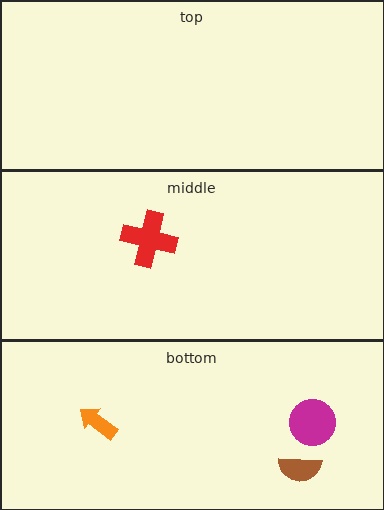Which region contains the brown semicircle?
The bottom region.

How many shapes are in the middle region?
1.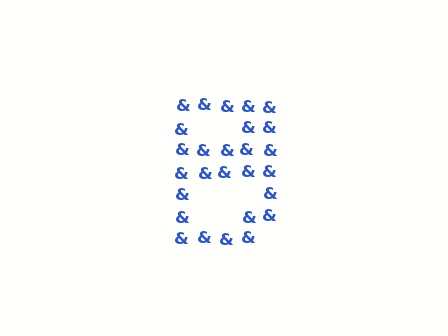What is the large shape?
The large shape is the letter B.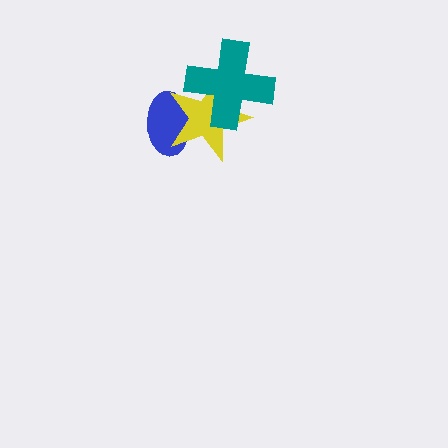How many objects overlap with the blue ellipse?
1 object overlaps with the blue ellipse.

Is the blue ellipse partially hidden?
Yes, it is partially covered by another shape.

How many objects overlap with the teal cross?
1 object overlaps with the teal cross.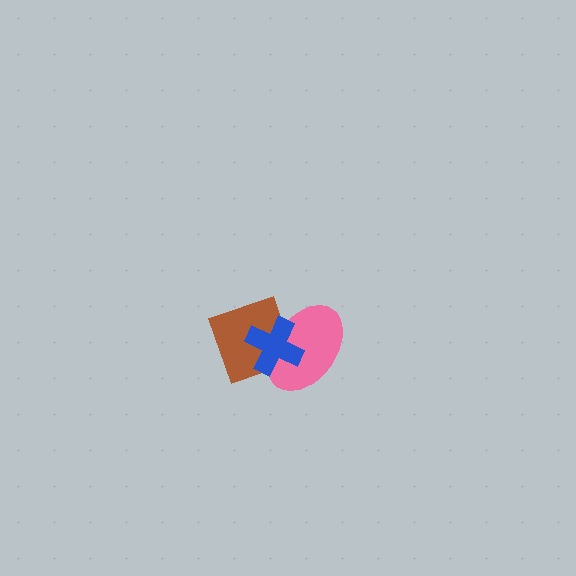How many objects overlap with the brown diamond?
2 objects overlap with the brown diamond.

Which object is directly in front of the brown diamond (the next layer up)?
The pink ellipse is directly in front of the brown diamond.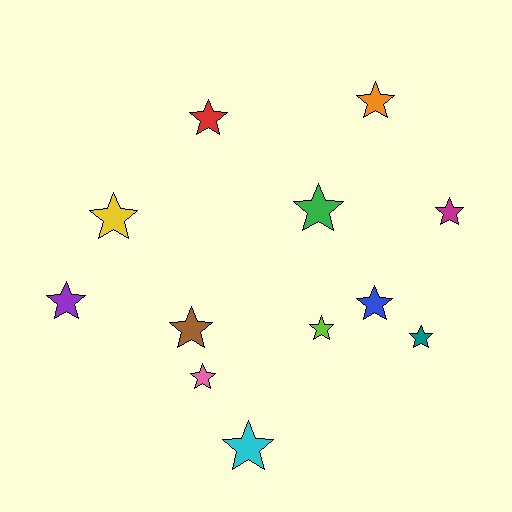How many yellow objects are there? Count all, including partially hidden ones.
There is 1 yellow object.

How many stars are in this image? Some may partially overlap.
There are 12 stars.